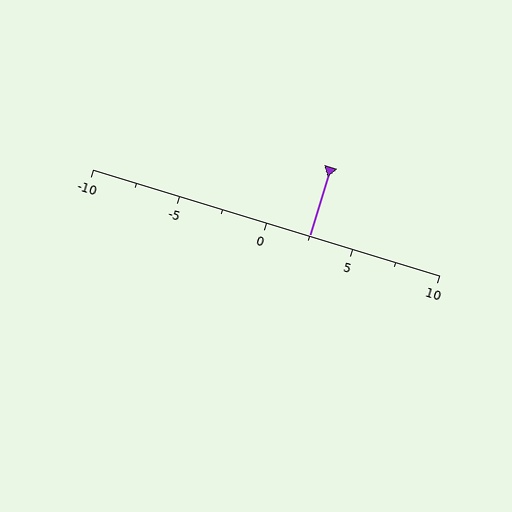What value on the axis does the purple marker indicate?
The marker indicates approximately 2.5.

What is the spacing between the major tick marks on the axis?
The major ticks are spaced 5 apart.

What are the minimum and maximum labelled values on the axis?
The axis runs from -10 to 10.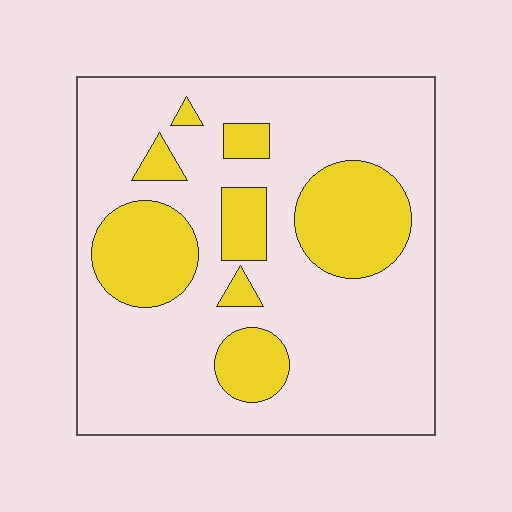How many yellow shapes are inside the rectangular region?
8.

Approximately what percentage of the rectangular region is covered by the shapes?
Approximately 25%.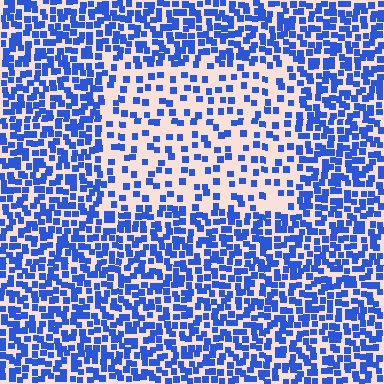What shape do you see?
I see a rectangle.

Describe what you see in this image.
The image contains small blue elements arranged at two different densities. A rectangle-shaped region is visible where the elements are less densely packed than the surrounding area.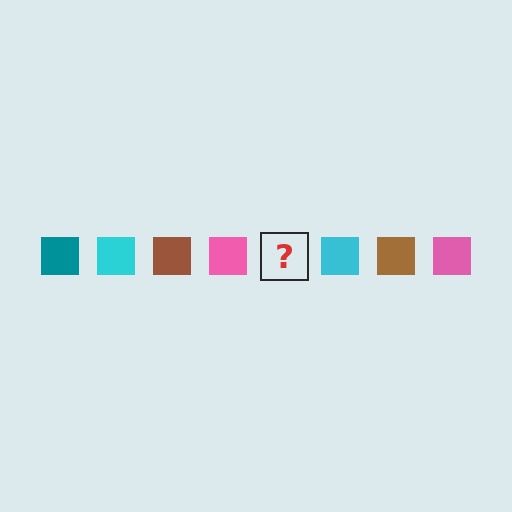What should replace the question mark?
The question mark should be replaced with a teal square.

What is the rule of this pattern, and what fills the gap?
The rule is that the pattern cycles through teal, cyan, brown, pink squares. The gap should be filled with a teal square.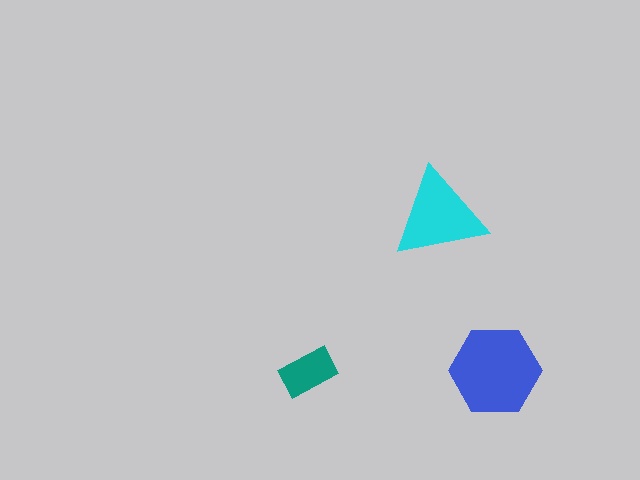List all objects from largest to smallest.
The blue hexagon, the cyan triangle, the teal rectangle.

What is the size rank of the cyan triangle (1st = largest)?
2nd.